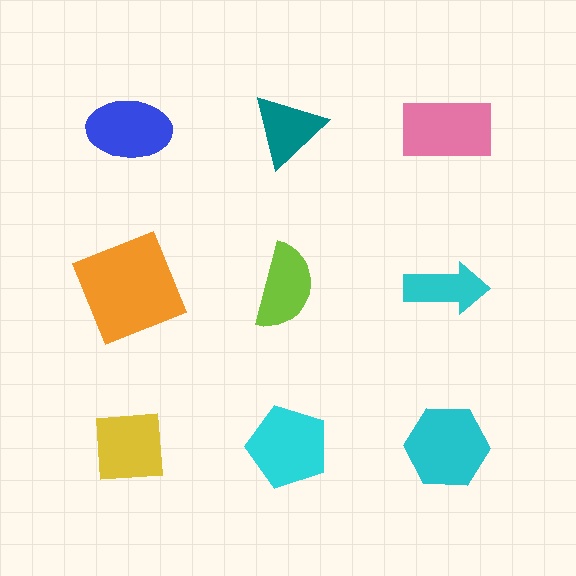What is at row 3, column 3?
A cyan hexagon.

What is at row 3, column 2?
A cyan pentagon.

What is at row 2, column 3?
A cyan arrow.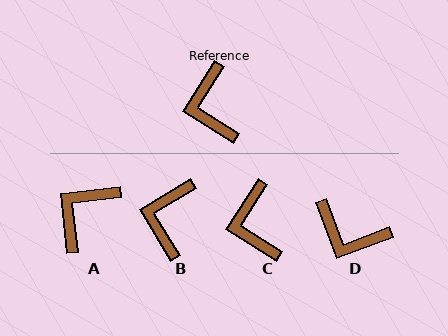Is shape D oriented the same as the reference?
No, it is off by about 53 degrees.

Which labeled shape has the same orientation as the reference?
C.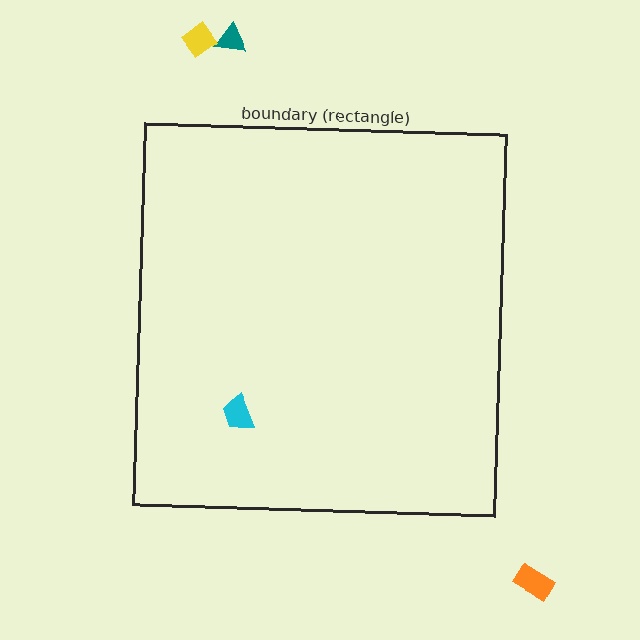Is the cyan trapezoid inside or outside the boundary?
Inside.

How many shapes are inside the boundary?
1 inside, 3 outside.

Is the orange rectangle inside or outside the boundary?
Outside.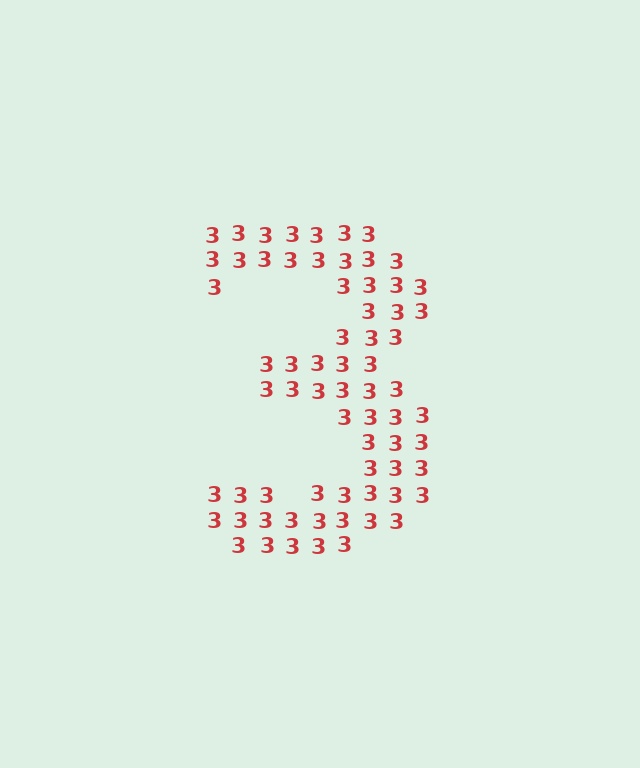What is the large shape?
The large shape is the digit 3.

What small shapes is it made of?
It is made of small digit 3's.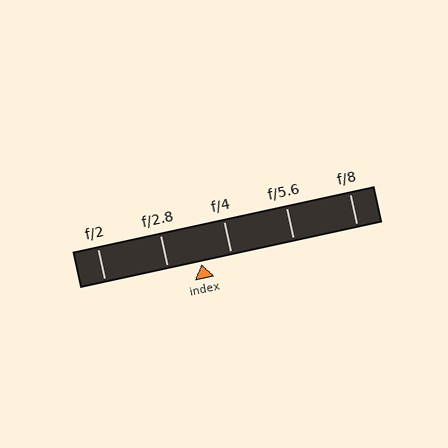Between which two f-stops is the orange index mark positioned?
The index mark is between f/2.8 and f/4.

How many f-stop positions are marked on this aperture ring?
There are 5 f-stop positions marked.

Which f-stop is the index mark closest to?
The index mark is closest to f/4.